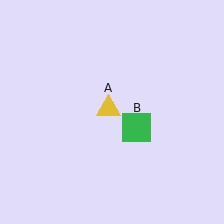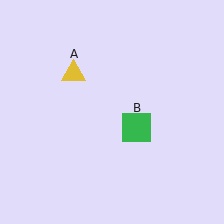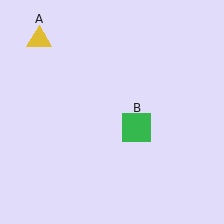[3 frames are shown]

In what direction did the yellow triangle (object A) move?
The yellow triangle (object A) moved up and to the left.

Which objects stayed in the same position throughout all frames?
Green square (object B) remained stationary.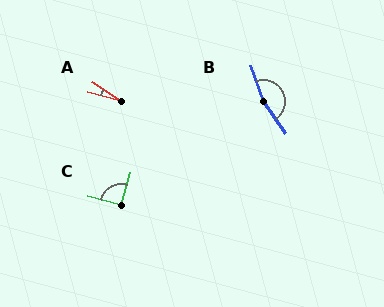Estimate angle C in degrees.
Approximately 92 degrees.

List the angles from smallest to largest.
A (19°), C (92°), B (163°).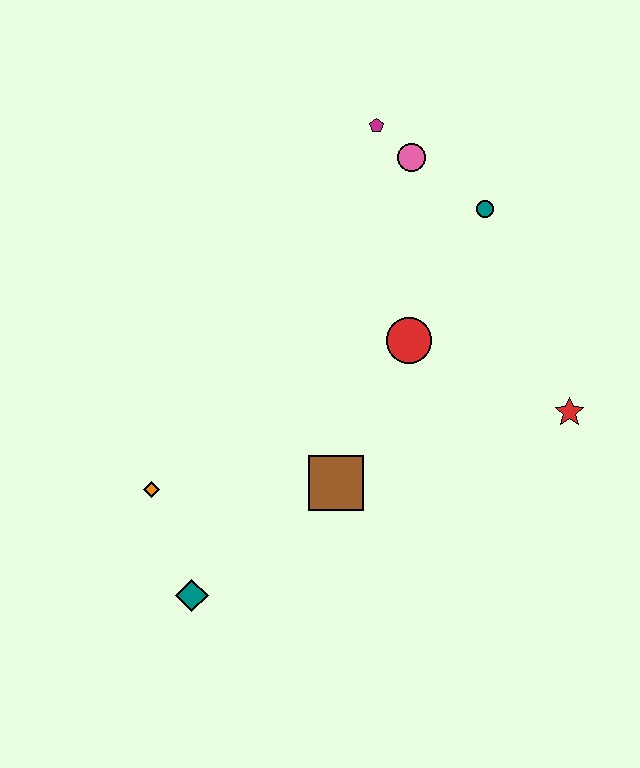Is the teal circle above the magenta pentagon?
No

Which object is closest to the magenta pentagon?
The pink circle is closest to the magenta pentagon.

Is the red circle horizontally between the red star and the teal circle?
No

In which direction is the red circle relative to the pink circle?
The red circle is below the pink circle.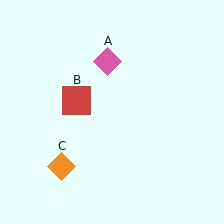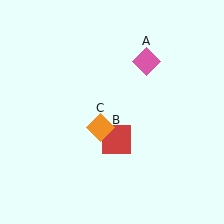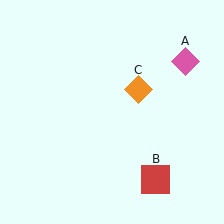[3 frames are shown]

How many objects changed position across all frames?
3 objects changed position: pink diamond (object A), red square (object B), orange diamond (object C).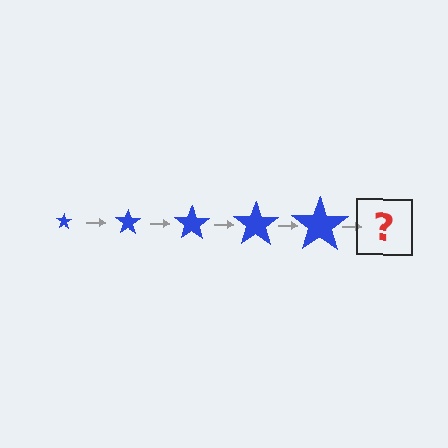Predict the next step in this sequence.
The next step is a blue star, larger than the previous one.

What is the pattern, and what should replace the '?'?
The pattern is that the star gets progressively larger each step. The '?' should be a blue star, larger than the previous one.